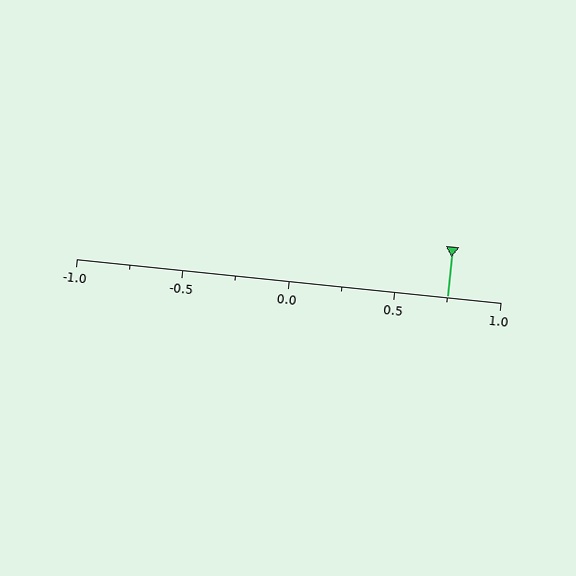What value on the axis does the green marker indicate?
The marker indicates approximately 0.75.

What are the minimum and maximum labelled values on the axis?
The axis runs from -1.0 to 1.0.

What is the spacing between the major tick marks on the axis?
The major ticks are spaced 0.5 apart.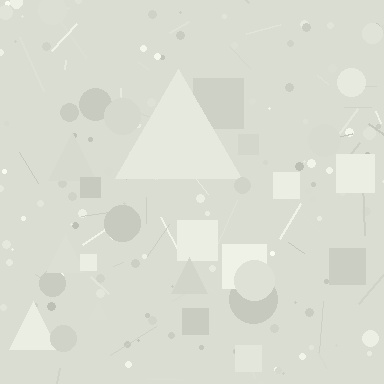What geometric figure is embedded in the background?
A triangle is embedded in the background.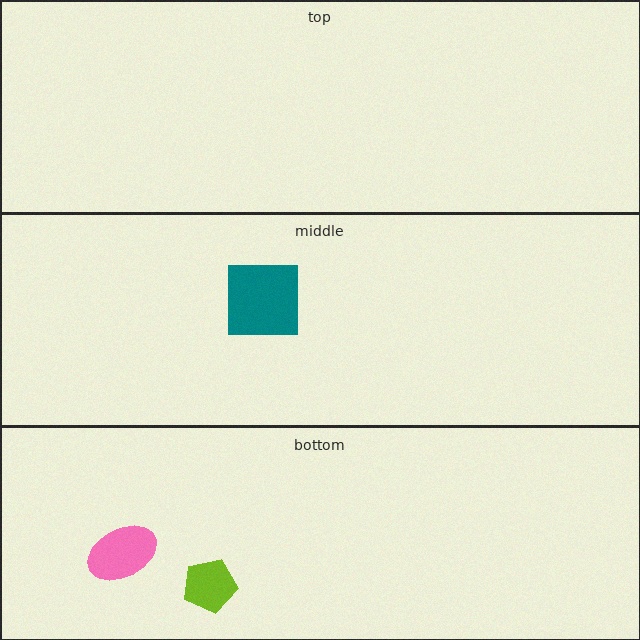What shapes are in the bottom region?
The lime pentagon, the pink ellipse.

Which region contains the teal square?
The middle region.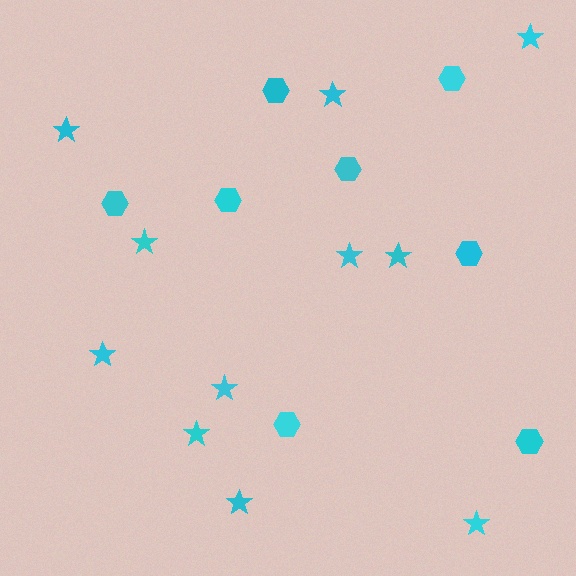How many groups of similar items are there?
There are 2 groups: one group of hexagons (8) and one group of stars (11).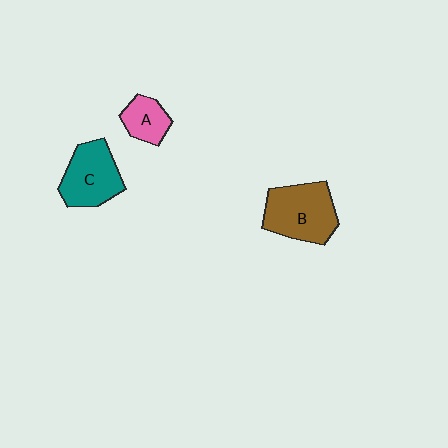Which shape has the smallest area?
Shape A (pink).